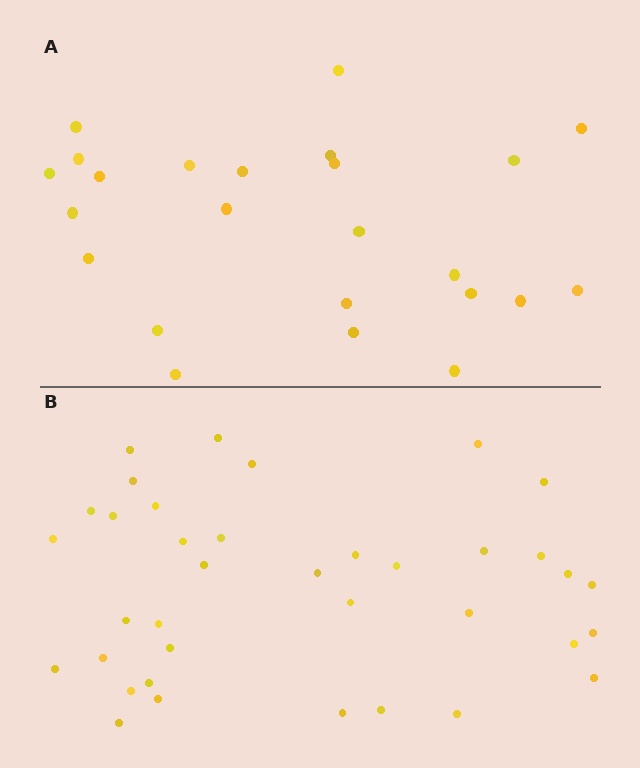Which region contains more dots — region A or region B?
Region B (the bottom region) has more dots.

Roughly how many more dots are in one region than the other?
Region B has approximately 15 more dots than region A.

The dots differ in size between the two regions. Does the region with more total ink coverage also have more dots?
No. Region A has more total ink coverage because its dots are larger, but region B actually contains more individual dots. Total area can be misleading — the number of items is what matters here.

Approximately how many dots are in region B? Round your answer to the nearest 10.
About 40 dots. (The exact count is 37, which rounds to 40.)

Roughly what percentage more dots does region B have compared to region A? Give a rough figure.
About 55% more.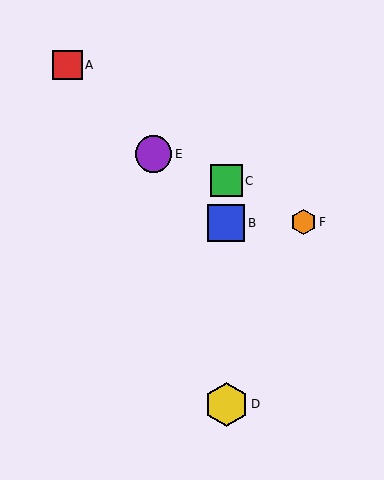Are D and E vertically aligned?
No, D is at x≈226 and E is at x≈154.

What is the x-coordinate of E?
Object E is at x≈154.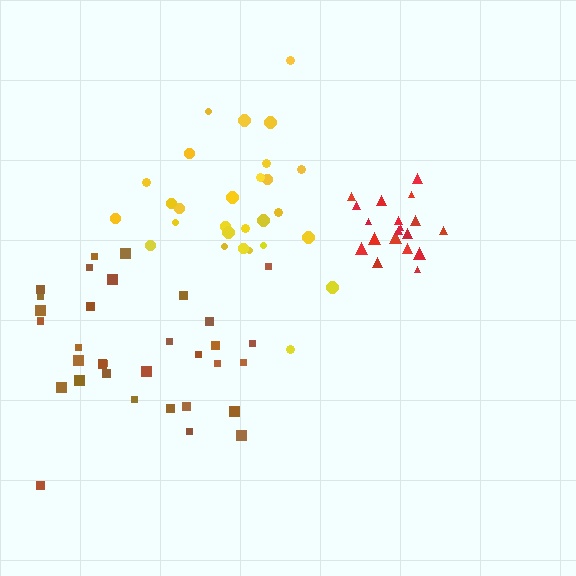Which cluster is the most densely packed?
Red.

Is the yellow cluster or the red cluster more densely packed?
Red.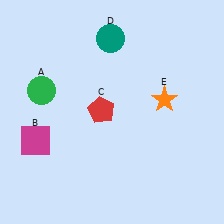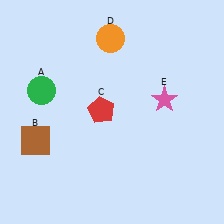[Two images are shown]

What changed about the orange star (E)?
In Image 1, E is orange. In Image 2, it changed to pink.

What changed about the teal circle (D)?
In Image 1, D is teal. In Image 2, it changed to orange.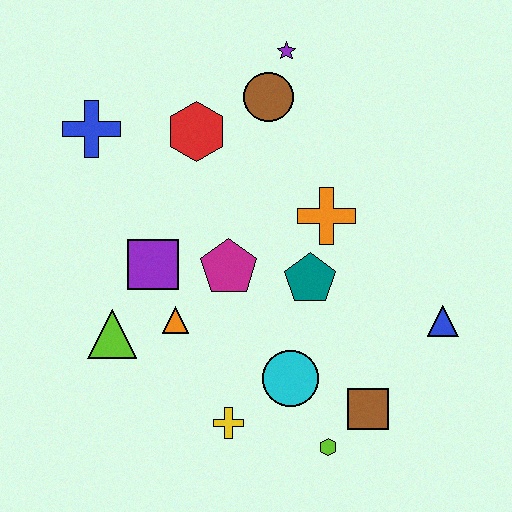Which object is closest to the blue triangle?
The brown square is closest to the blue triangle.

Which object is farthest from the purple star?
The lime hexagon is farthest from the purple star.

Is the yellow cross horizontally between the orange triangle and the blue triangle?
Yes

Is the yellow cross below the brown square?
Yes